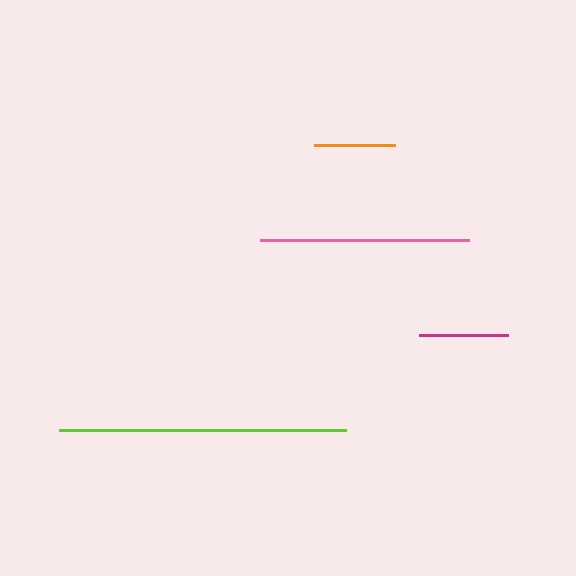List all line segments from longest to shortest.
From longest to shortest: lime, pink, magenta, orange.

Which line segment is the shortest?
The orange line is the shortest at approximately 82 pixels.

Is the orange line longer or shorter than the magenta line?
The magenta line is longer than the orange line.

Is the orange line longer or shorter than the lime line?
The lime line is longer than the orange line.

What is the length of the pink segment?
The pink segment is approximately 209 pixels long.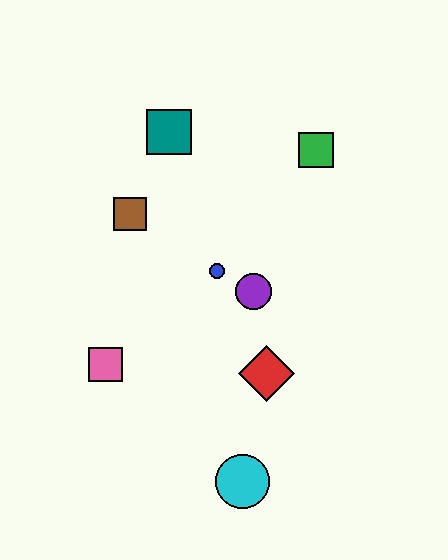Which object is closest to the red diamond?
The purple circle is closest to the red diamond.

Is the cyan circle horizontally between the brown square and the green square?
Yes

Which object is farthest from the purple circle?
The cyan circle is farthest from the purple circle.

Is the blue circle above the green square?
No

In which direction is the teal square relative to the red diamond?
The teal square is above the red diamond.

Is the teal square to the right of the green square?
No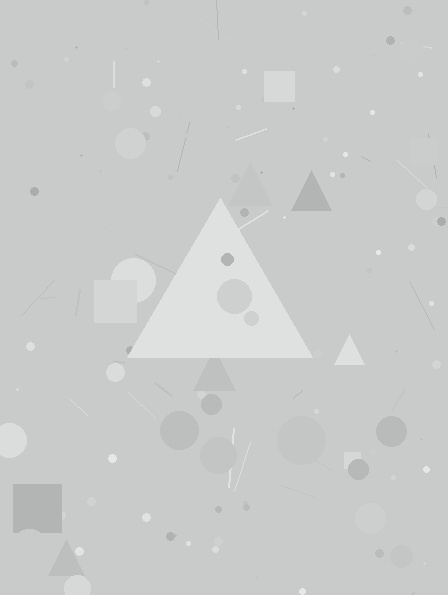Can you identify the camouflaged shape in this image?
The camouflaged shape is a triangle.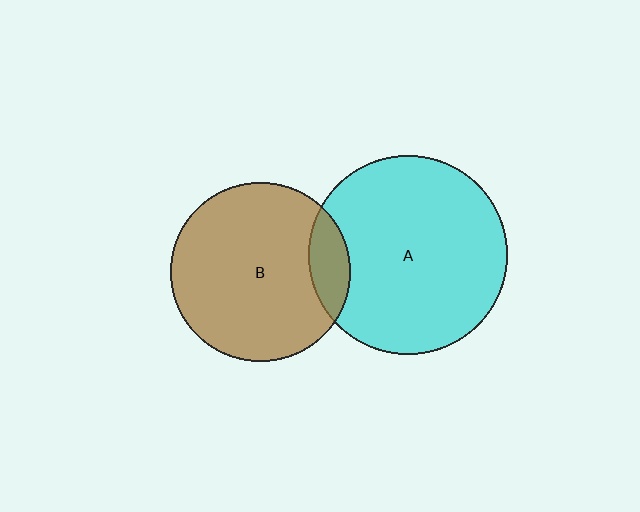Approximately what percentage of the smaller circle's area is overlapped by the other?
Approximately 15%.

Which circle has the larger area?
Circle A (cyan).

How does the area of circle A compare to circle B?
Approximately 1.2 times.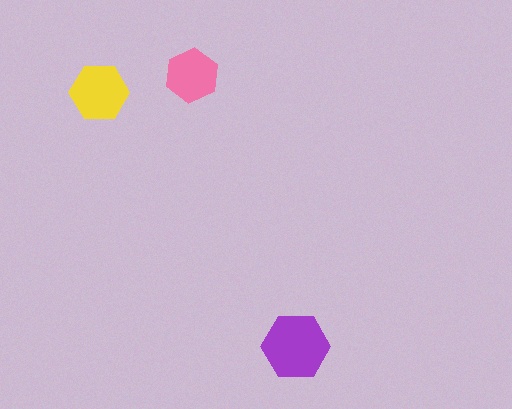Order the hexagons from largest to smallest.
the purple one, the yellow one, the pink one.